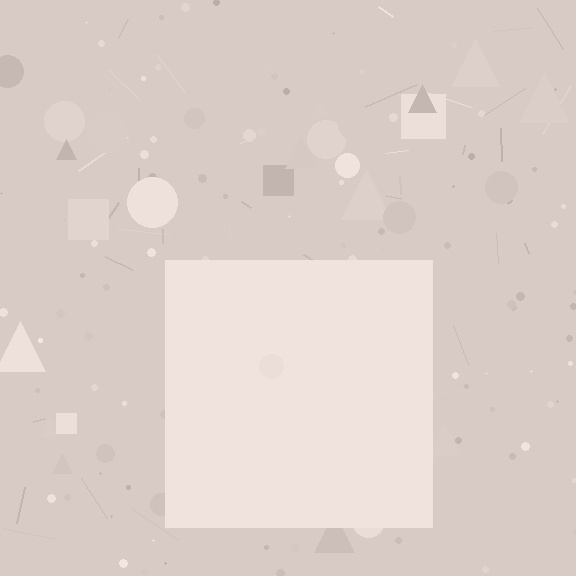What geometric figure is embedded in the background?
A square is embedded in the background.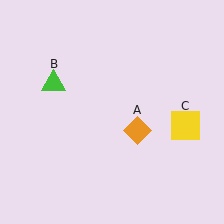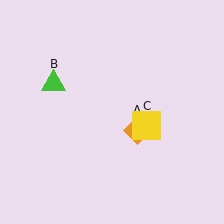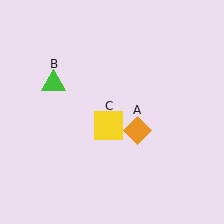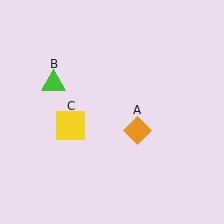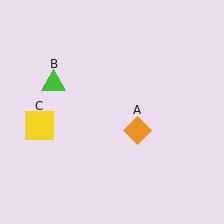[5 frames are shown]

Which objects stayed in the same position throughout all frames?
Orange diamond (object A) and green triangle (object B) remained stationary.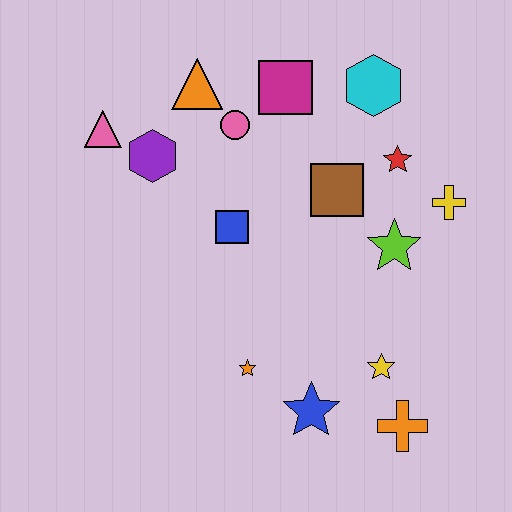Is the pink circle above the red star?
Yes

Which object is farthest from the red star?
The pink triangle is farthest from the red star.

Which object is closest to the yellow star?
The orange cross is closest to the yellow star.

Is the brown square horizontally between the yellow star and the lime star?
No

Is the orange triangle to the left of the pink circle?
Yes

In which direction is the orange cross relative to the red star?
The orange cross is below the red star.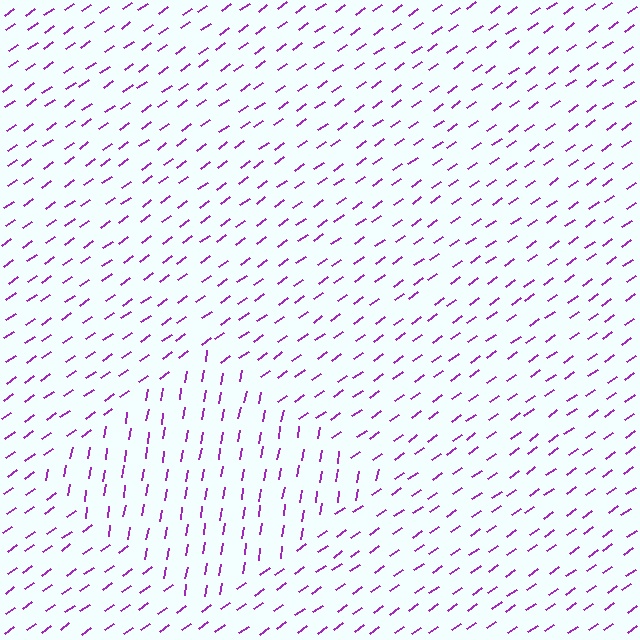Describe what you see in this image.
The image is filled with small purple line segments. A diamond region in the image has lines oriented differently from the surrounding lines, creating a visible texture boundary.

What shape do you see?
I see a diamond.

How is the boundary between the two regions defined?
The boundary is defined purely by a change in line orientation (approximately 45 degrees difference). All lines are the same color and thickness.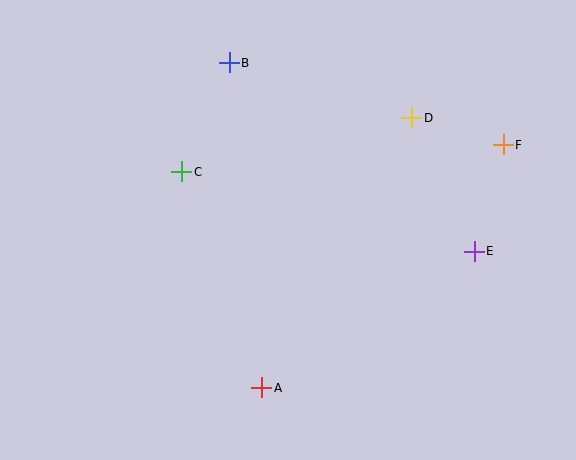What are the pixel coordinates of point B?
Point B is at (229, 63).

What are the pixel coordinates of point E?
Point E is at (474, 251).